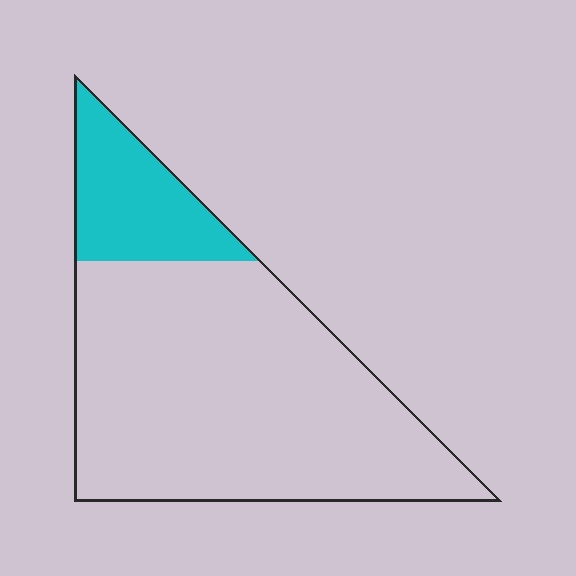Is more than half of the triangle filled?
No.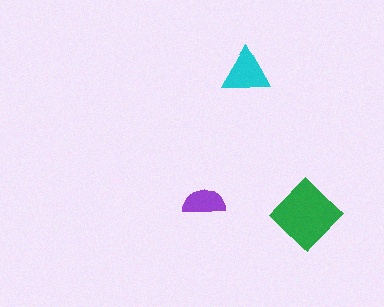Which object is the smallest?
The purple semicircle.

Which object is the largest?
The green diamond.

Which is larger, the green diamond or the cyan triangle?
The green diamond.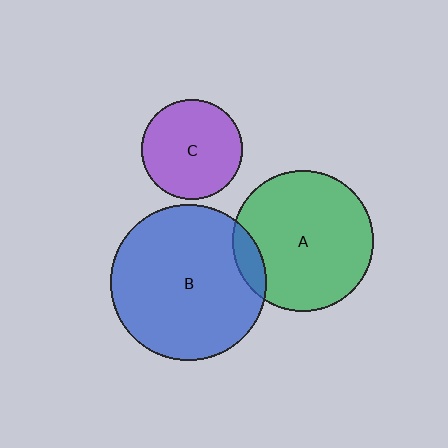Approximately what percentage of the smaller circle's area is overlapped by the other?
Approximately 10%.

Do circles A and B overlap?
Yes.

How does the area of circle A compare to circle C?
Approximately 2.0 times.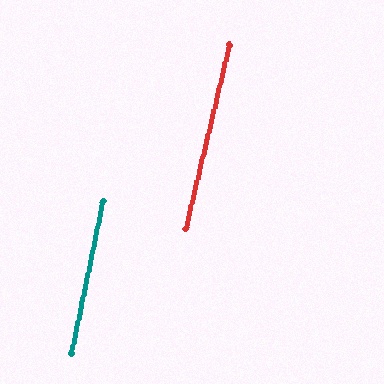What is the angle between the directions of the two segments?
Approximately 1 degree.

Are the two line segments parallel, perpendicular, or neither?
Parallel — their directions differ by only 1.5°.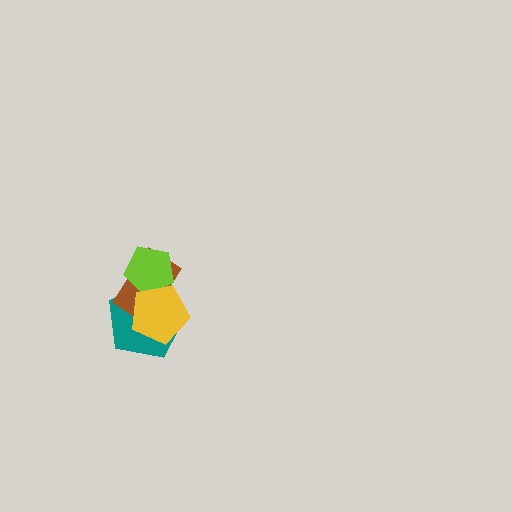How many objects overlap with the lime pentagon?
3 objects overlap with the lime pentagon.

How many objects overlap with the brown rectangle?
3 objects overlap with the brown rectangle.